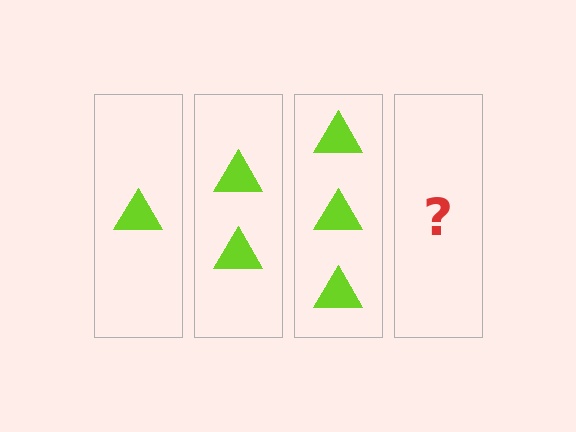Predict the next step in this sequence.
The next step is 4 triangles.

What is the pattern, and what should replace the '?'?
The pattern is that each step adds one more triangle. The '?' should be 4 triangles.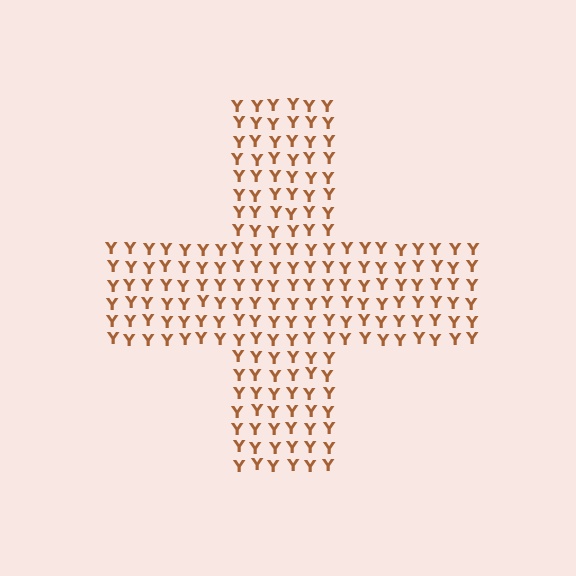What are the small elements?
The small elements are letter Y's.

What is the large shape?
The large shape is a cross.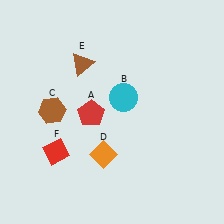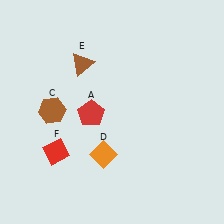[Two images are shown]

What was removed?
The cyan circle (B) was removed in Image 2.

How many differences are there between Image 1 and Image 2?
There is 1 difference between the two images.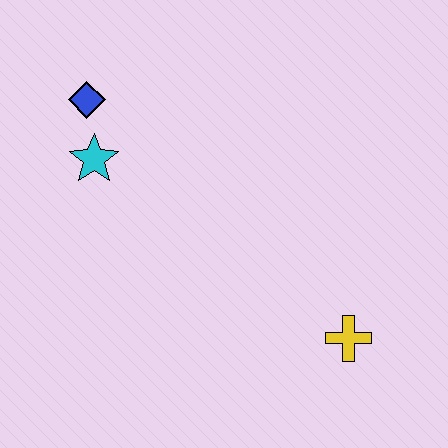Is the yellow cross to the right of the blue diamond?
Yes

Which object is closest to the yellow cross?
The cyan star is closest to the yellow cross.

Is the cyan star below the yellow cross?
No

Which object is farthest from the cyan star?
The yellow cross is farthest from the cyan star.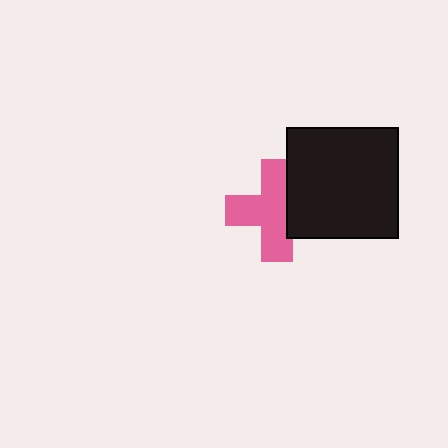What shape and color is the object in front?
The object in front is a black rectangle.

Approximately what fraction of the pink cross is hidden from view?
Roughly 31% of the pink cross is hidden behind the black rectangle.